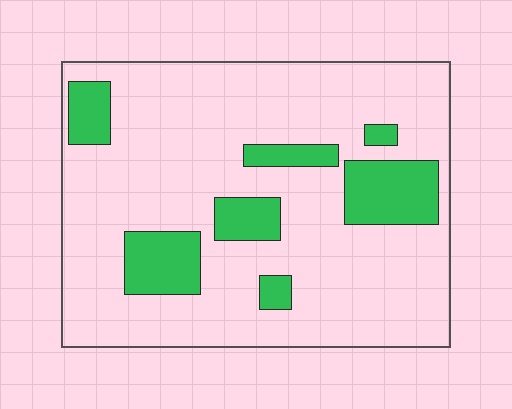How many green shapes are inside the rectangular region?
7.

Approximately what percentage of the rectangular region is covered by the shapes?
Approximately 20%.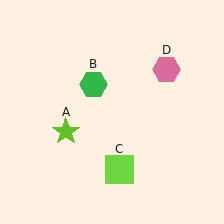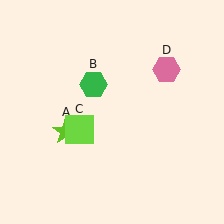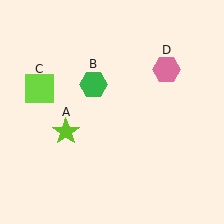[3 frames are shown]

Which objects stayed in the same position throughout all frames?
Lime star (object A) and green hexagon (object B) and pink hexagon (object D) remained stationary.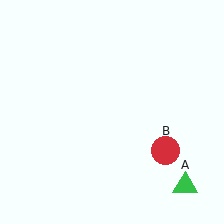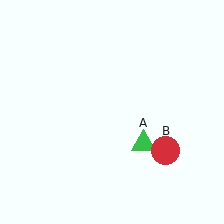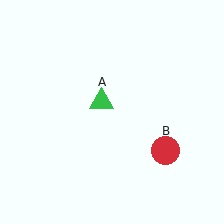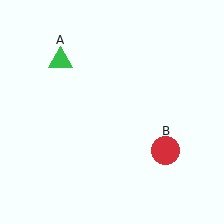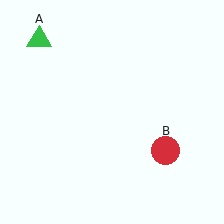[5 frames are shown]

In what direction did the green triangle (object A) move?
The green triangle (object A) moved up and to the left.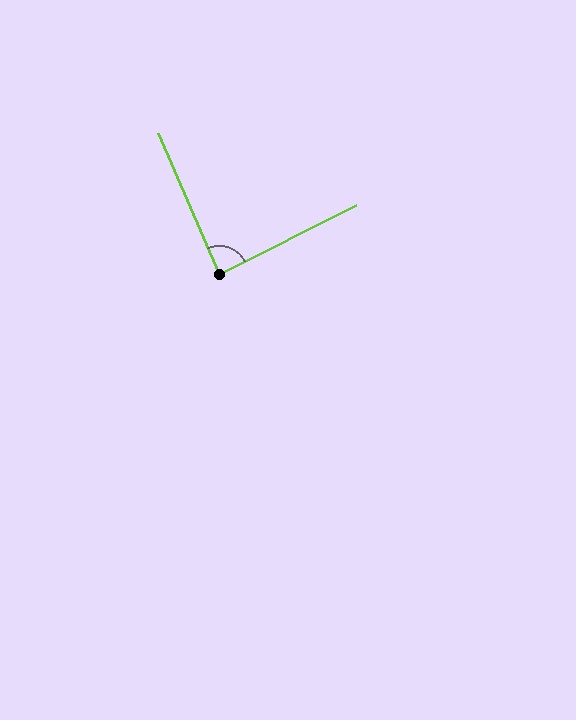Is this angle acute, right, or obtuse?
It is approximately a right angle.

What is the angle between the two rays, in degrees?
Approximately 87 degrees.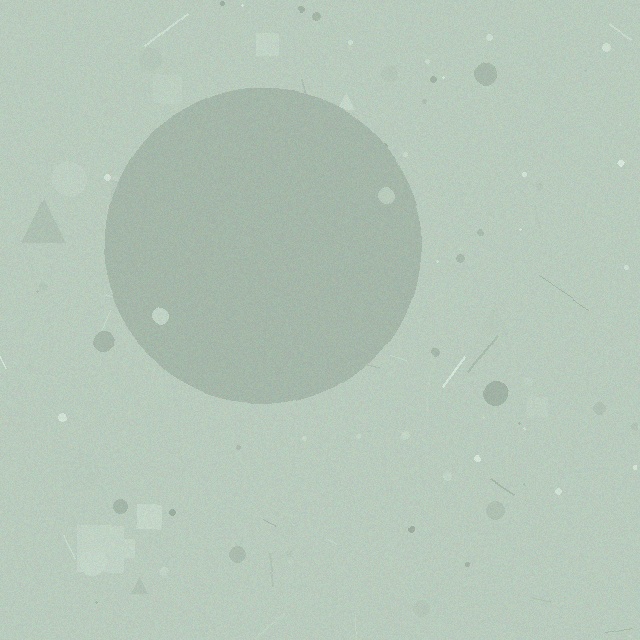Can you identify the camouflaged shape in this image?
The camouflaged shape is a circle.